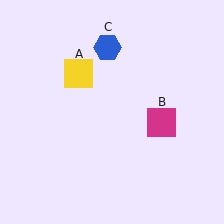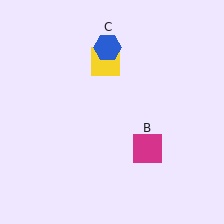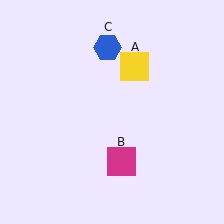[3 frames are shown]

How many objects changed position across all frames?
2 objects changed position: yellow square (object A), magenta square (object B).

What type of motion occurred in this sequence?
The yellow square (object A), magenta square (object B) rotated clockwise around the center of the scene.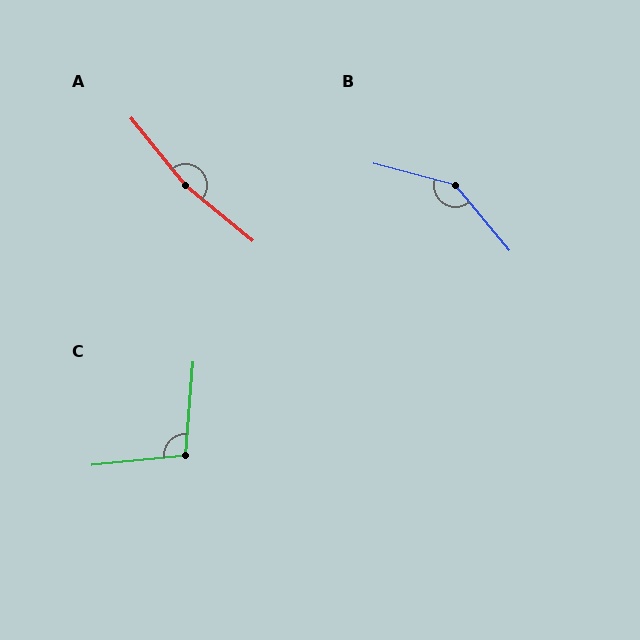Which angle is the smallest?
C, at approximately 100 degrees.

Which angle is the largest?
A, at approximately 168 degrees.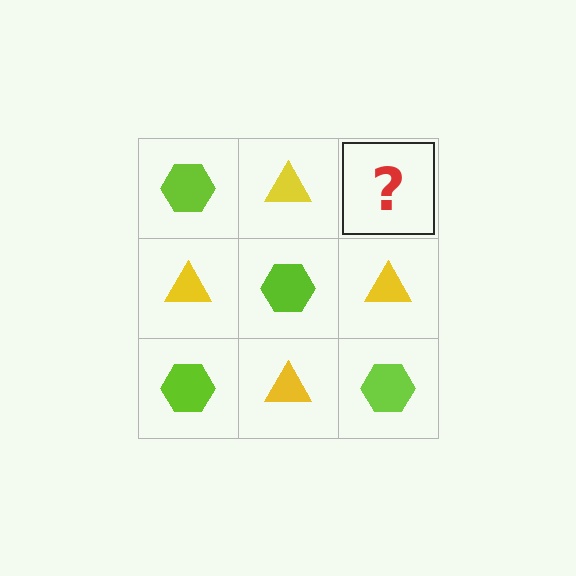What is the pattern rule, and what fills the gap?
The rule is that it alternates lime hexagon and yellow triangle in a checkerboard pattern. The gap should be filled with a lime hexagon.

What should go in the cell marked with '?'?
The missing cell should contain a lime hexagon.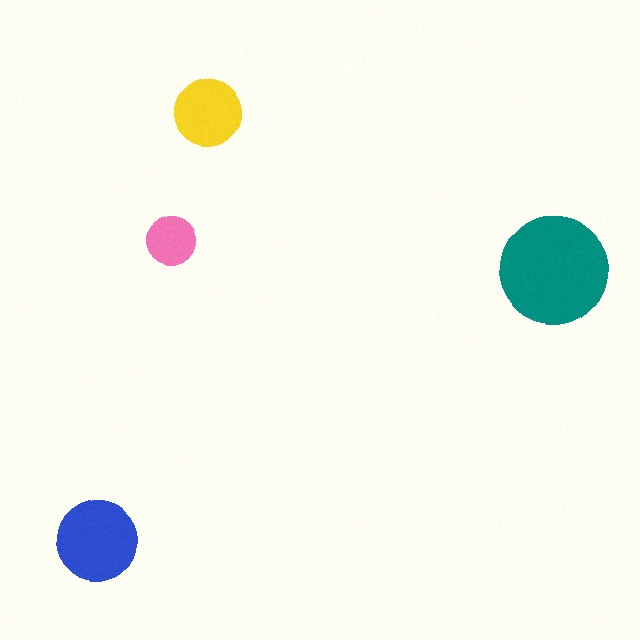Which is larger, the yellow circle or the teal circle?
The teal one.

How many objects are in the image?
There are 4 objects in the image.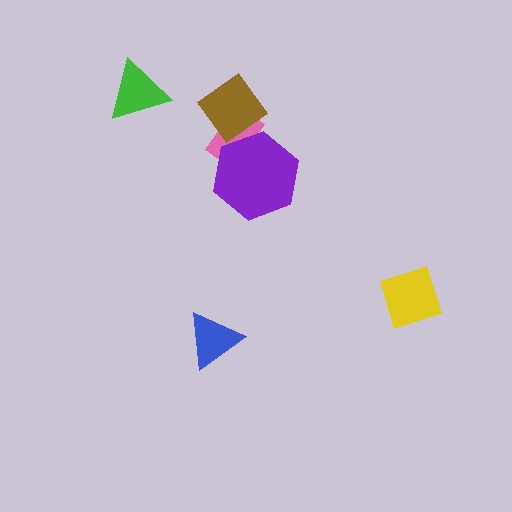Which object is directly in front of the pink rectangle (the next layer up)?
The purple hexagon is directly in front of the pink rectangle.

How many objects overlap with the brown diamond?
2 objects overlap with the brown diamond.